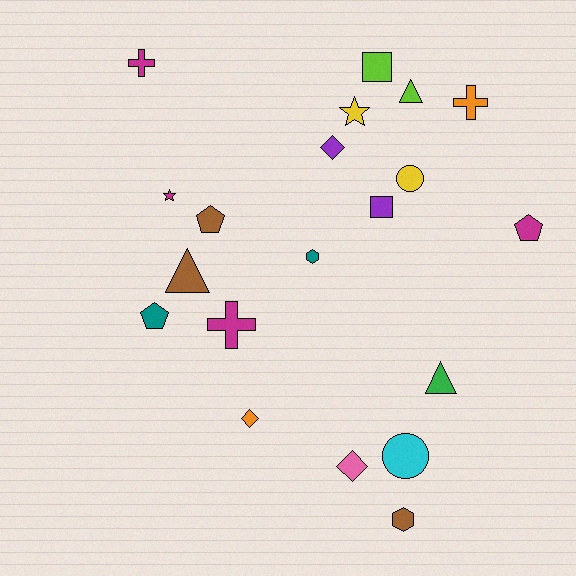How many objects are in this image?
There are 20 objects.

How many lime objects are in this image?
There are 2 lime objects.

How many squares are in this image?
There are 2 squares.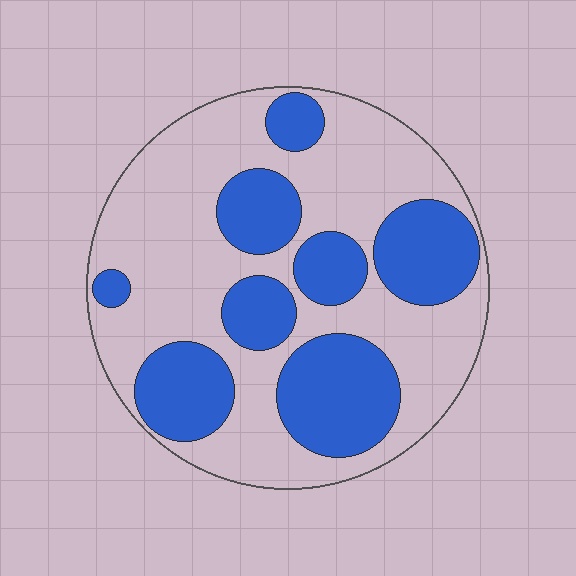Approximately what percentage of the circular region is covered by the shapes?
Approximately 40%.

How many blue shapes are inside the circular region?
8.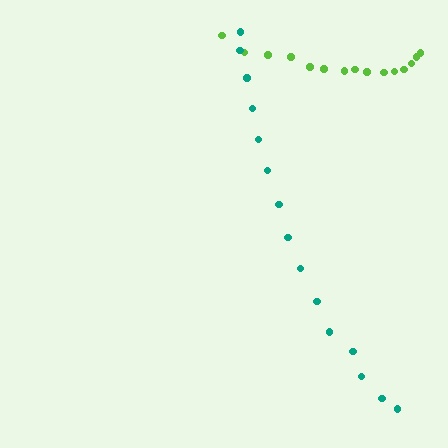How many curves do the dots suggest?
There are 2 distinct paths.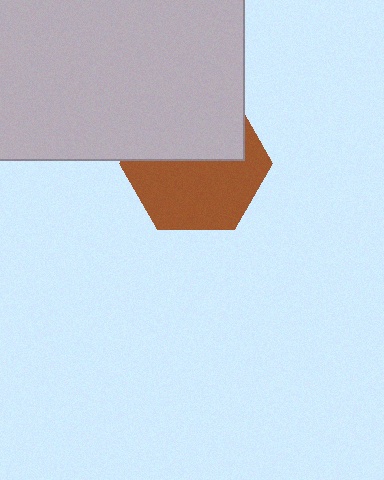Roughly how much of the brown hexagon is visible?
About half of it is visible (roughly 55%).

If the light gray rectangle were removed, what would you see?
You would see the complete brown hexagon.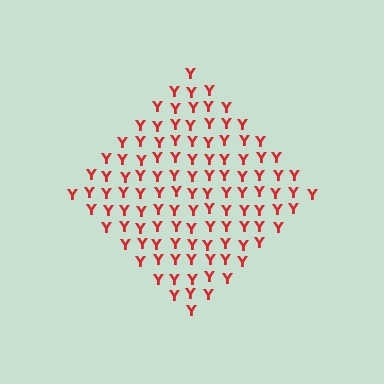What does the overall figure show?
The overall figure shows a diamond.